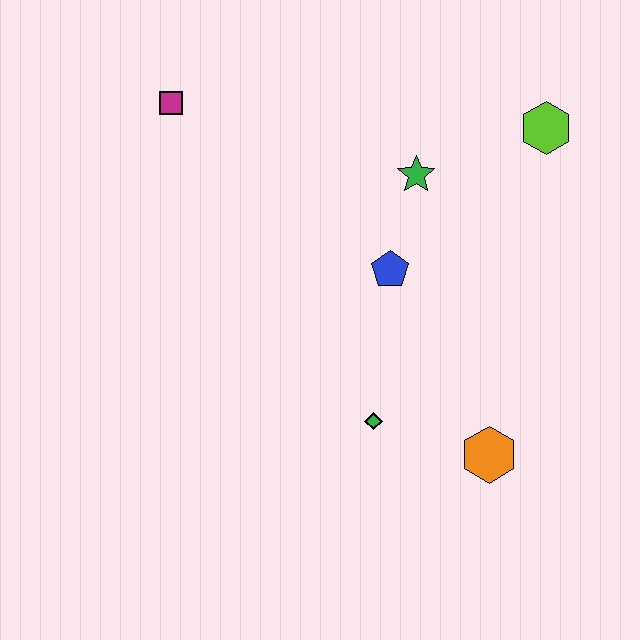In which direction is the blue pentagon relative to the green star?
The blue pentagon is below the green star.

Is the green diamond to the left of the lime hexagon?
Yes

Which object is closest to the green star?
The blue pentagon is closest to the green star.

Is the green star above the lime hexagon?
No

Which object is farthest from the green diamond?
The magenta square is farthest from the green diamond.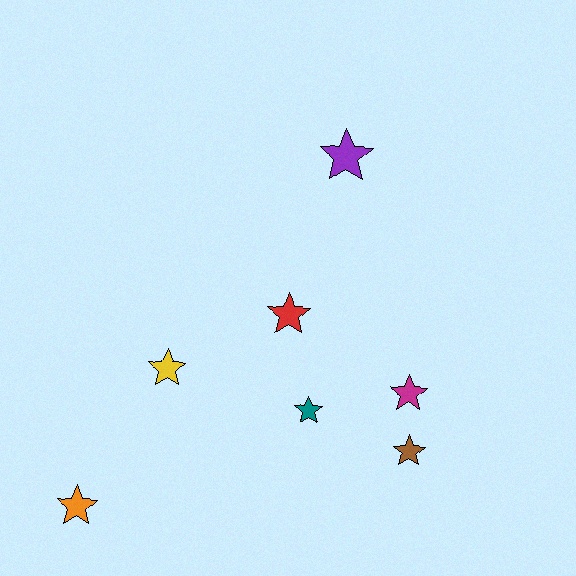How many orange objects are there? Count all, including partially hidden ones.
There is 1 orange object.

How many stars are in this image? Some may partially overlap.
There are 7 stars.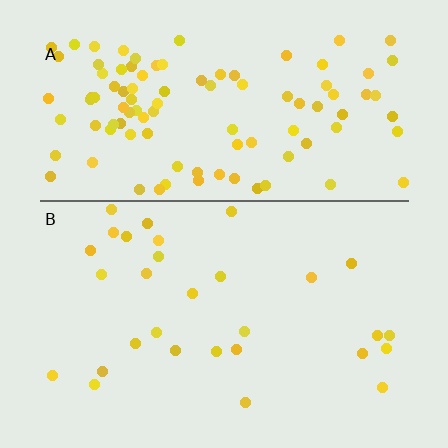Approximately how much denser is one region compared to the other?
Approximately 3.6× — region A over region B.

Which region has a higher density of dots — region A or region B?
A (the top).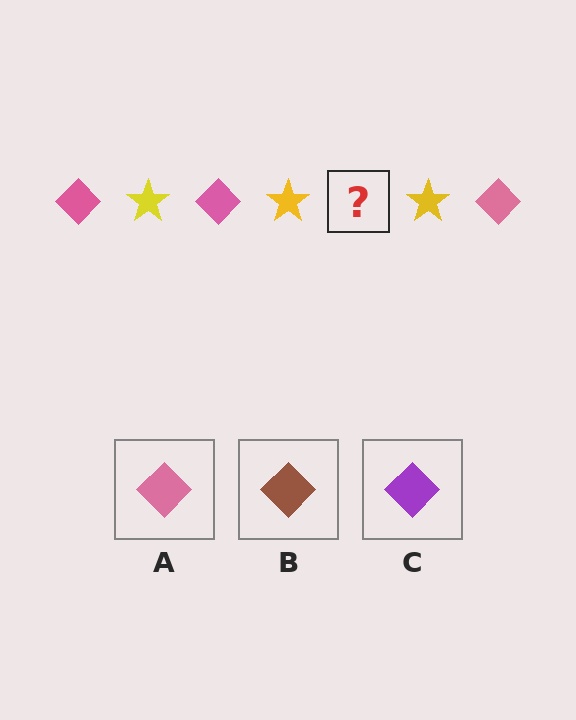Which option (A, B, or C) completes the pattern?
A.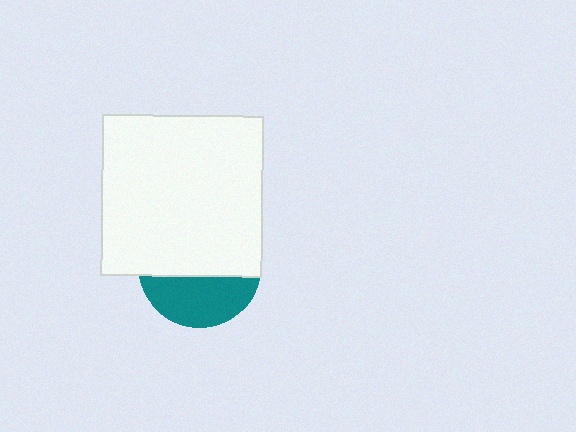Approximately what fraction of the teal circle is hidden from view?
Roughly 60% of the teal circle is hidden behind the white square.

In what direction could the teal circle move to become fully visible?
The teal circle could move down. That would shift it out from behind the white square entirely.